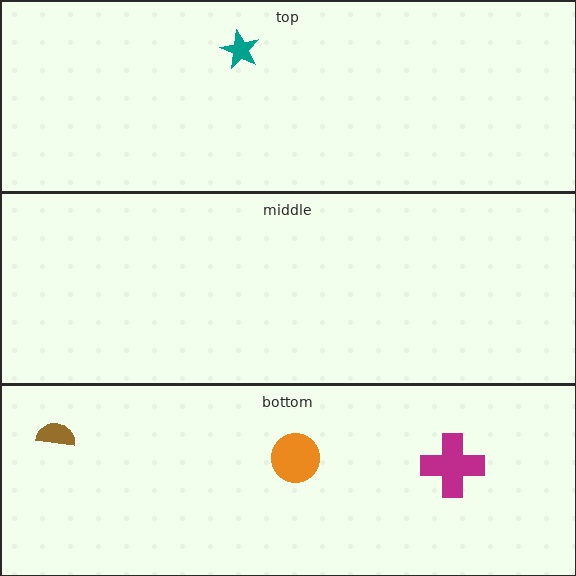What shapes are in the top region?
The teal star.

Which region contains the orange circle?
The bottom region.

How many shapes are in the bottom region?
3.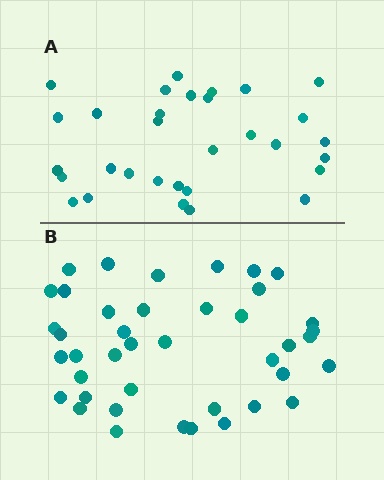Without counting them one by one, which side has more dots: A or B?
Region B (the bottom region) has more dots.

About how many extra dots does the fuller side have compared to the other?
Region B has roughly 10 or so more dots than region A.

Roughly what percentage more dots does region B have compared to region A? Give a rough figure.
About 30% more.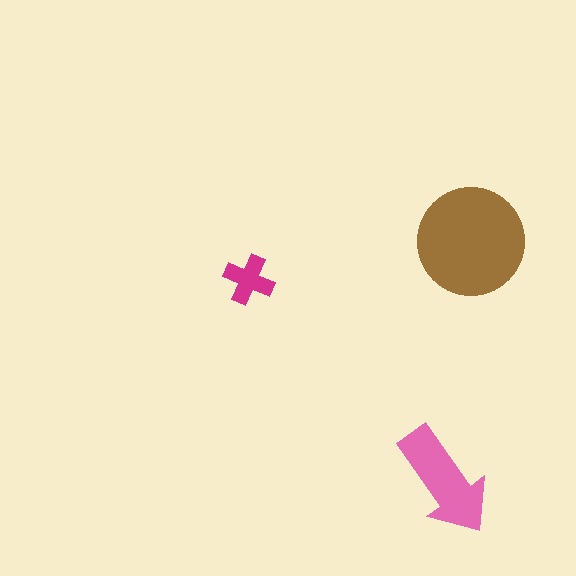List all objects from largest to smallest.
The brown circle, the pink arrow, the magenta cross.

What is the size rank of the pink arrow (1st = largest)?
2nd.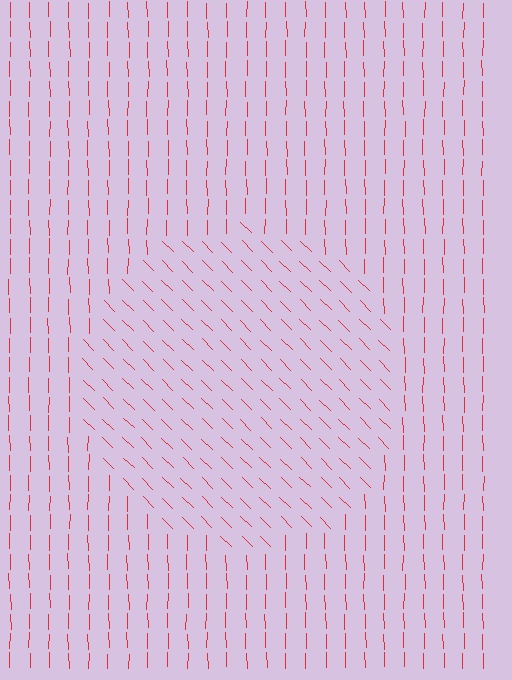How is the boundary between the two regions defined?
The boundary is defined purely by a change in line orientation (approximately 45 degrees difference). All lines are the same color and thickness.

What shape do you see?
I see a circle.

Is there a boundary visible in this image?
Yes, there is a texture boundary formed by a change in line orientation.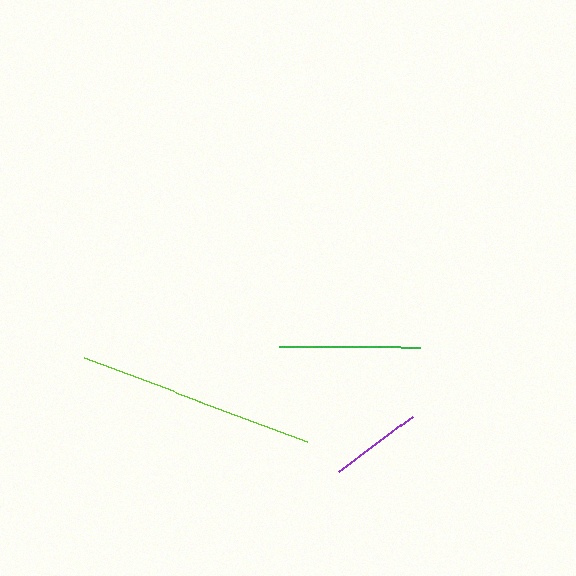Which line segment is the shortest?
The purple line is the shortest at approximately 93 pixels.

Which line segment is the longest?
The lime line is the longest at approximately 239 pixels.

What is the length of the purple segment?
The purple segment is approximately 93 pixels long.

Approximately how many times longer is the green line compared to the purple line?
The green line is approximately 1.5 times the length of the purple line.